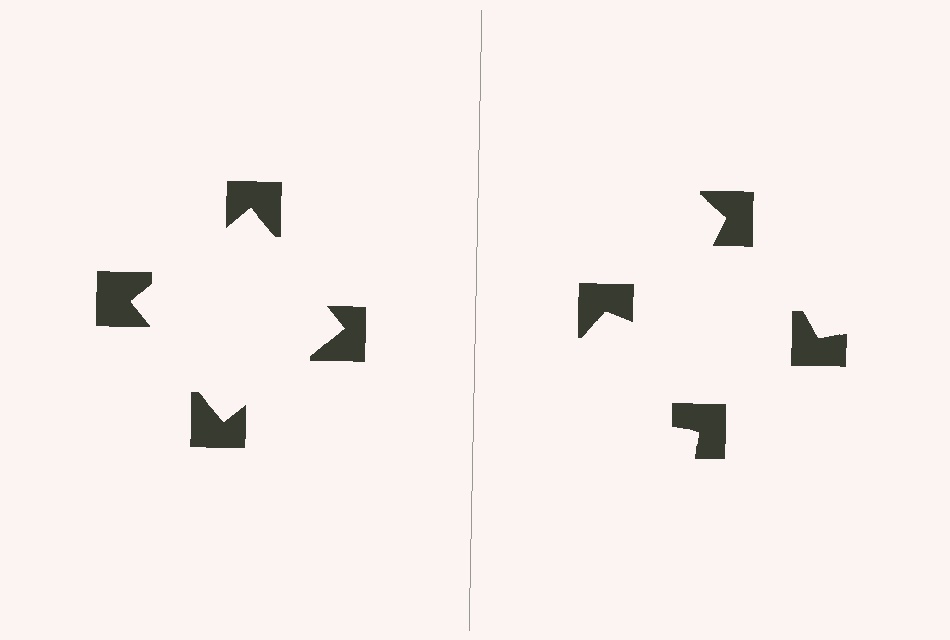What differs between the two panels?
The notched squares are positioned identically on both sides; only the wedge orientations differ. On the left they align to a square; on the right they are misaligned.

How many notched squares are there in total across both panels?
8 — 4 on each side.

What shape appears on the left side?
An illusory square.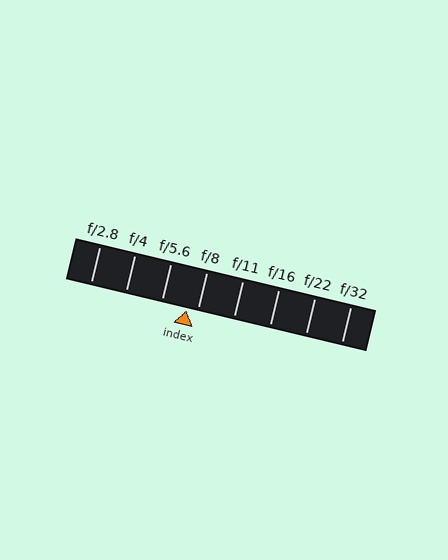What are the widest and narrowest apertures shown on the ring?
The widest aperture shown is f/2.8 and the narrowest is f/32.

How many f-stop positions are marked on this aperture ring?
There are 8 f-stop positions marked.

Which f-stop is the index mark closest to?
The index mark is closest to f/8.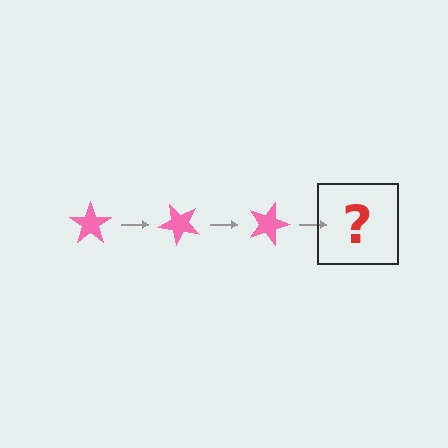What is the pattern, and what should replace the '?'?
The pattern is that the star rotates 45 degrees each step. The '?' should be a pink star rotated 135 degrees.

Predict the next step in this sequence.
The next step is a pink star rotated 135 degrees.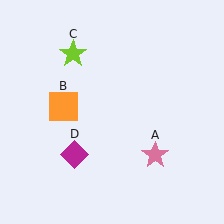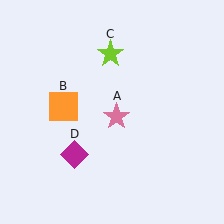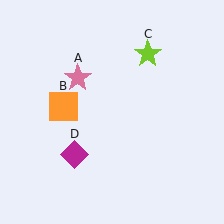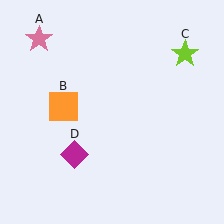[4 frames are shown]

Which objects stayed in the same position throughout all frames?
Orange square (object B) and magenta diamond (object D) remained stationary.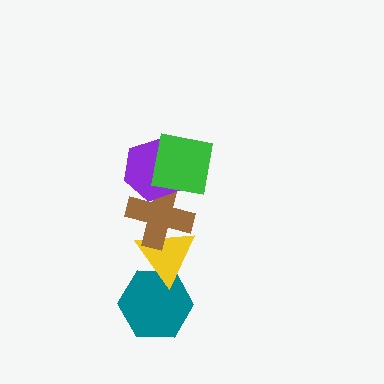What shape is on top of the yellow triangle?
The brown cross is on top of the yellow triangle.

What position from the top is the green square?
The green square is 1st from the top.